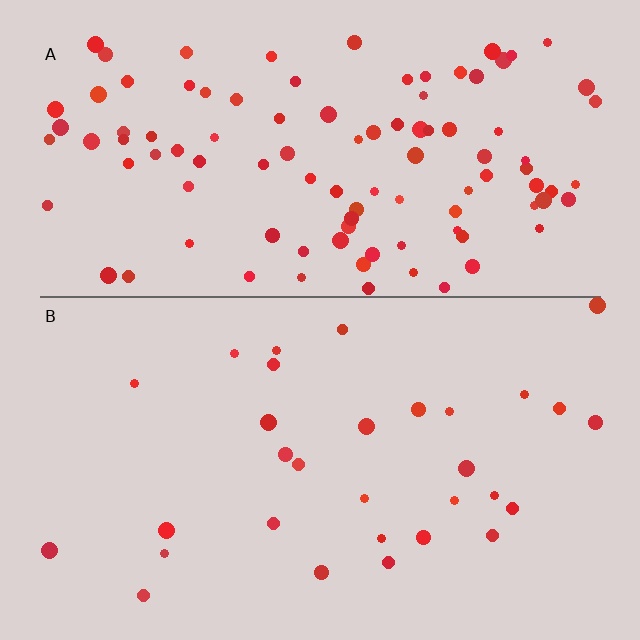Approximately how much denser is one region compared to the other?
Approximately 3.2× — region A over region B.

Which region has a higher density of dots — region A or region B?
A (the top).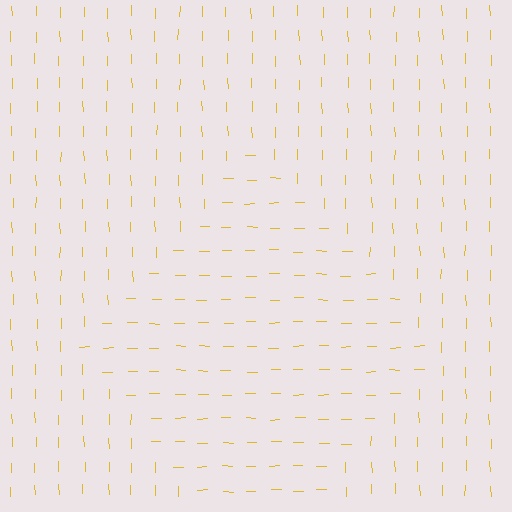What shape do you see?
I see a diamond.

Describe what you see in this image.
The image is filled with small yellow line segments. A diamond region in the image has lines oriented differently from the surrounding lines, creating a visible texture boundary.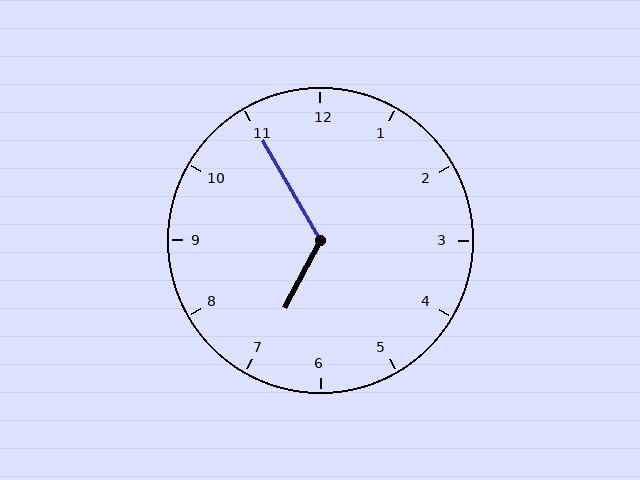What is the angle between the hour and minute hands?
Approximately 122 degrees.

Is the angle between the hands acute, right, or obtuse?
It is obtuse.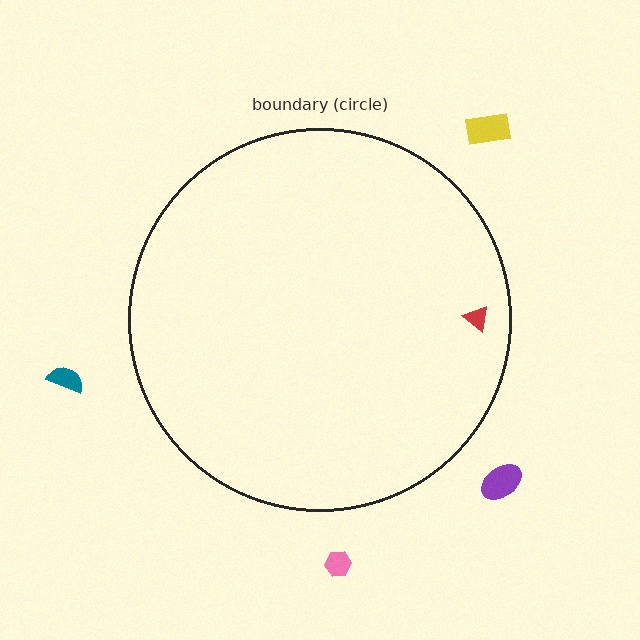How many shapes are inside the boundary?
1 inside, 4 outside.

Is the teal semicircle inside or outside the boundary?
Outside.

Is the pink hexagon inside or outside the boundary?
Outside.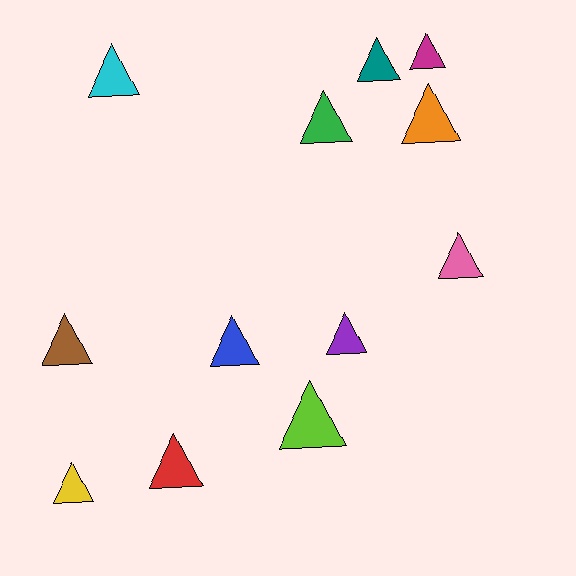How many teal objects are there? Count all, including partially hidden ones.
There is 1 teal object.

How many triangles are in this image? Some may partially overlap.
There are 12 triangles.